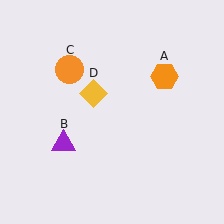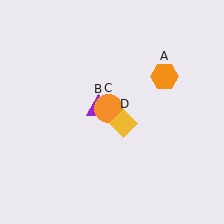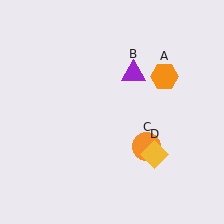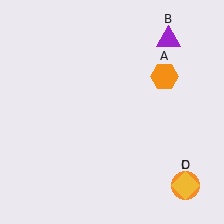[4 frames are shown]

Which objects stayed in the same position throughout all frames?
Orange hexagon (object A) remained stationary.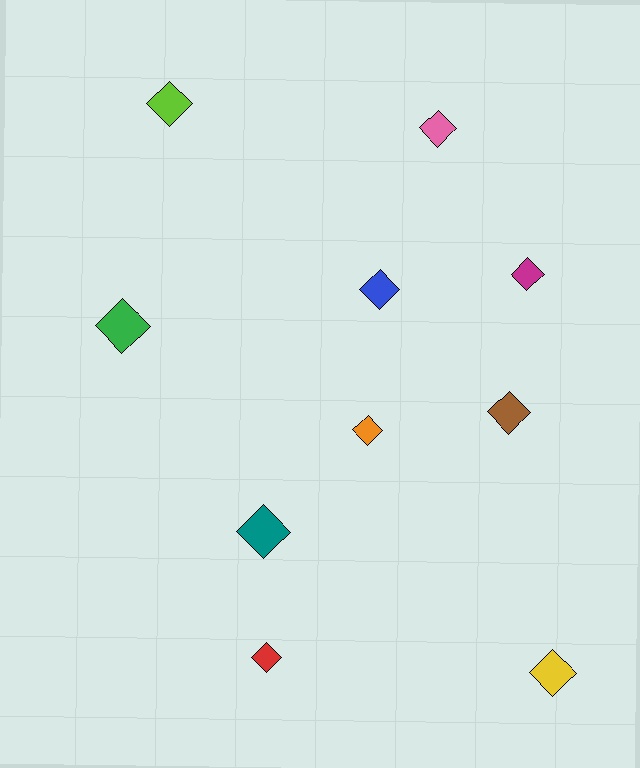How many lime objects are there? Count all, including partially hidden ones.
There is 1 lime object.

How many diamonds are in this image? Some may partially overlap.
There are 10 diamonds.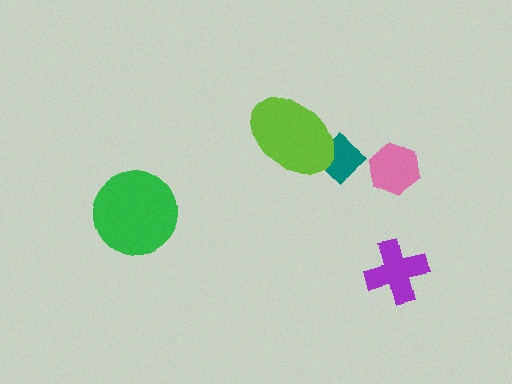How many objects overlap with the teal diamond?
1 object overlaps with the teal diamond.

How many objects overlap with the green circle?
0 objects overlap with the green circle.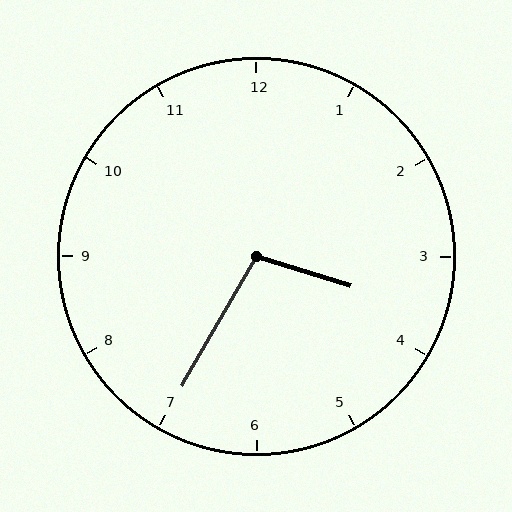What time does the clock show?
3:35.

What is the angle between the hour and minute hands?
Approximately 102 degrees.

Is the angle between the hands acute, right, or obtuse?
It is obtuse.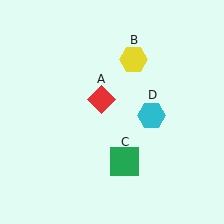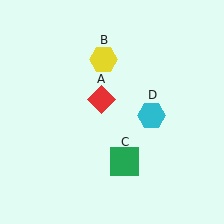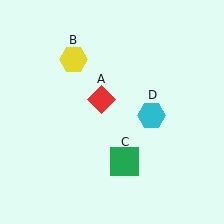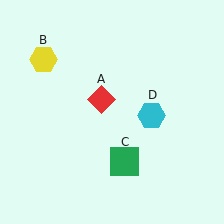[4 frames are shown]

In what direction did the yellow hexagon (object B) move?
The yellow hexagon (object B) moved left.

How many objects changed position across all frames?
1 object changed position: yellow hexagon (object B).